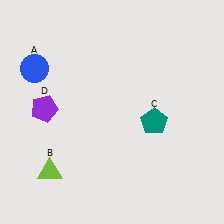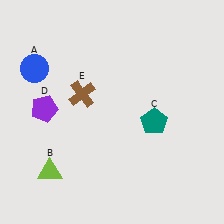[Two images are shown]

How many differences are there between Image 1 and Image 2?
There is 1 difference between the two images.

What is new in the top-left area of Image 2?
A brown cross (E) was added in the top-left area of Image 2.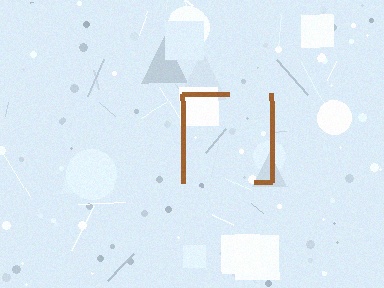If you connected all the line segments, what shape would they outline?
They would outline a square.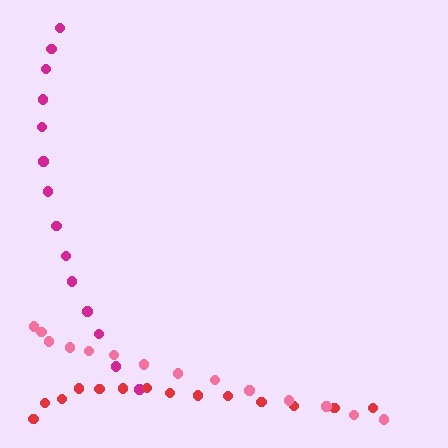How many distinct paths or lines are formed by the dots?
There are 3 distinct paths.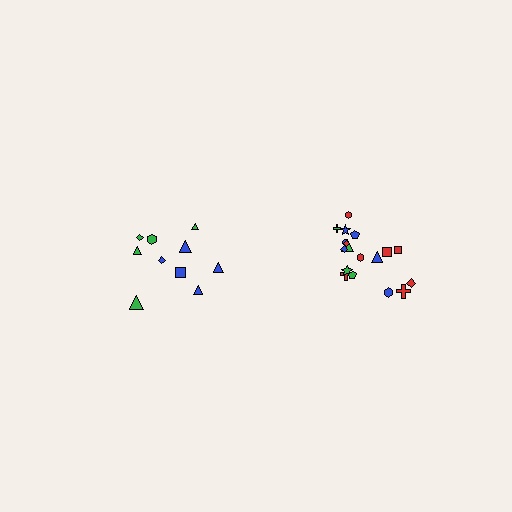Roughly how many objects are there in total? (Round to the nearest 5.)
Roughly 30 objects in total.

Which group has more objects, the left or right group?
The right group.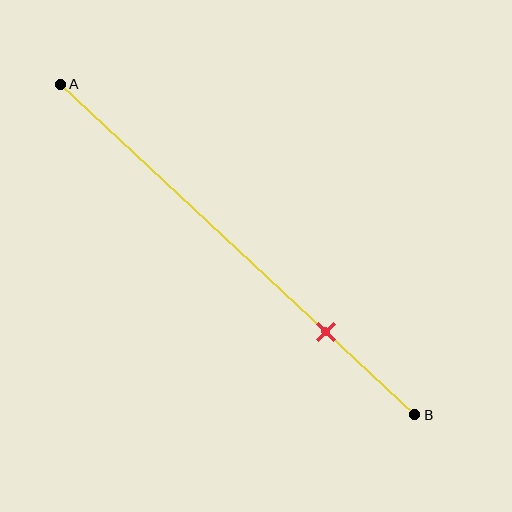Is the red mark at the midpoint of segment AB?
No, the mark is at about 75% from A, not at the 50% midpoint.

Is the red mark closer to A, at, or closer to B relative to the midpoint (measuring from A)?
The red mark is closer to point B than the midpoint of segment AB.